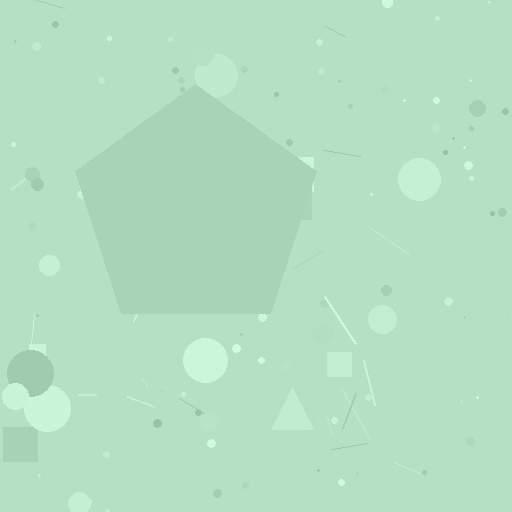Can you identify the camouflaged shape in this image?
The camouflaged shape is a pentagon.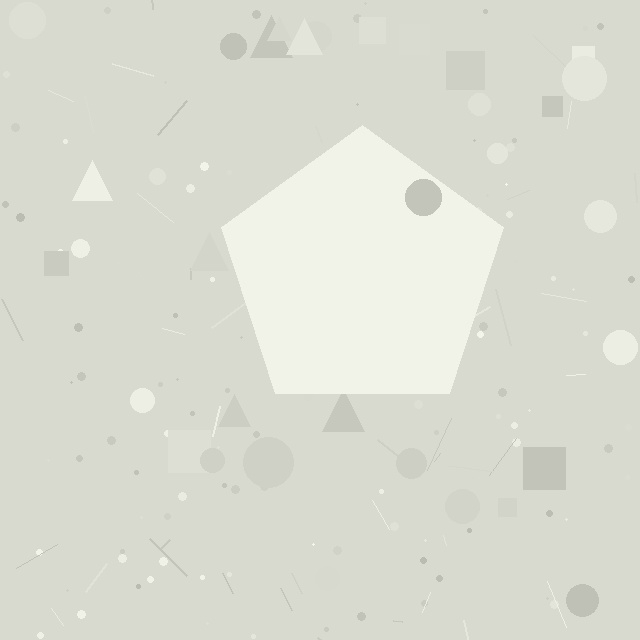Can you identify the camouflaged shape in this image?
The camouflaged shape is a pentagon.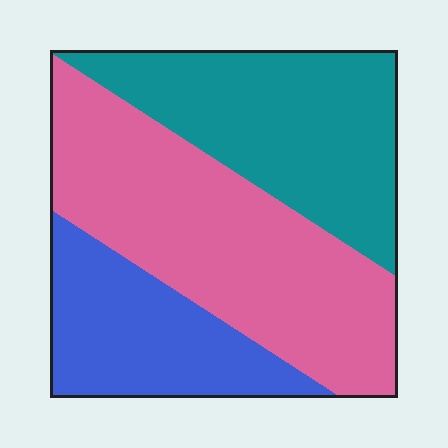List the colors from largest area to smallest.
From largest to smallest: pink, teal, blue.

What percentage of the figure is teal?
Teal takes up about one third (1/3) of the figure.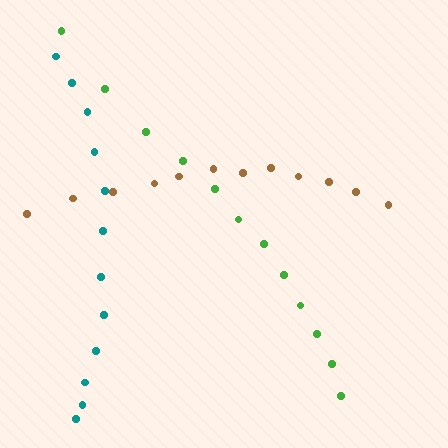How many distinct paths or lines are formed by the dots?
There are 3 distinct paths.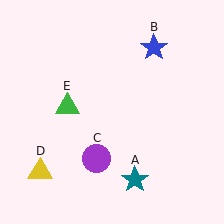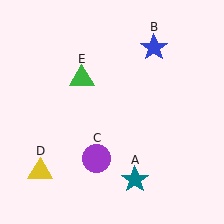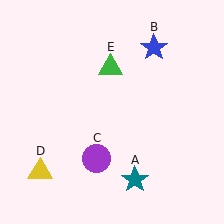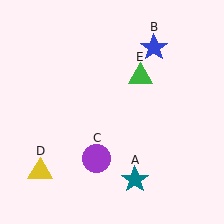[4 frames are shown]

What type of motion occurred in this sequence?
The green triangle (object E) rotated clockwise around the center of the scene.